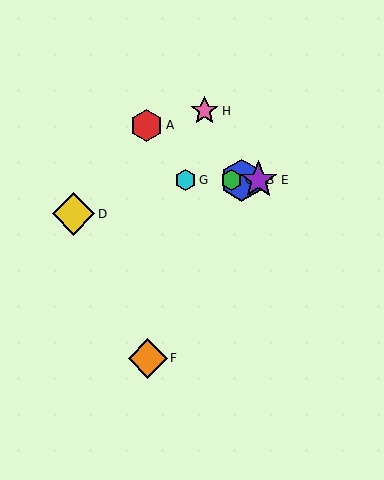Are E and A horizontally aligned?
No, E is at y≈180 and A is at y≈125.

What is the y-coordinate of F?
Object F is at y≈358.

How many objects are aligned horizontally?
4 objects (B, C, E, G) are aligned horizontally.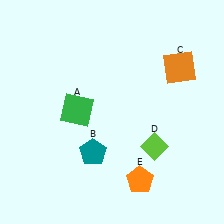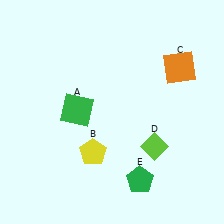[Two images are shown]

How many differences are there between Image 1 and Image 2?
There are 2 differences between the two images.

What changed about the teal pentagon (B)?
In Image 1, B is teal. In Image 2, it changed to yellow.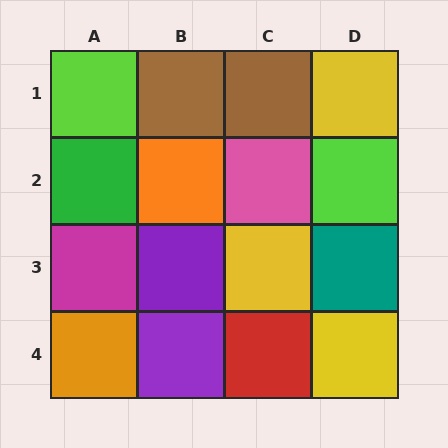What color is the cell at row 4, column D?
Yellow.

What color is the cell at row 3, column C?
Yellow.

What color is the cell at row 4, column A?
Orange.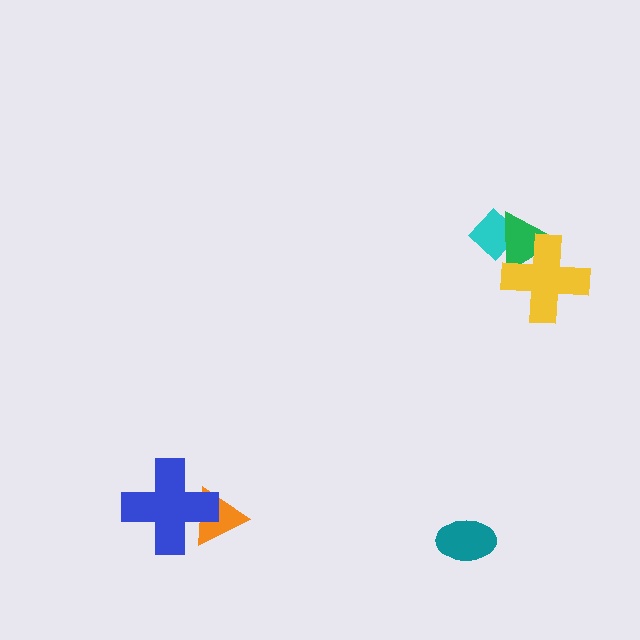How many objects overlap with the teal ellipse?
0 objects overlap with the teal ellipse.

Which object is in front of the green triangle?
The yellow cross is in front of the green triangle.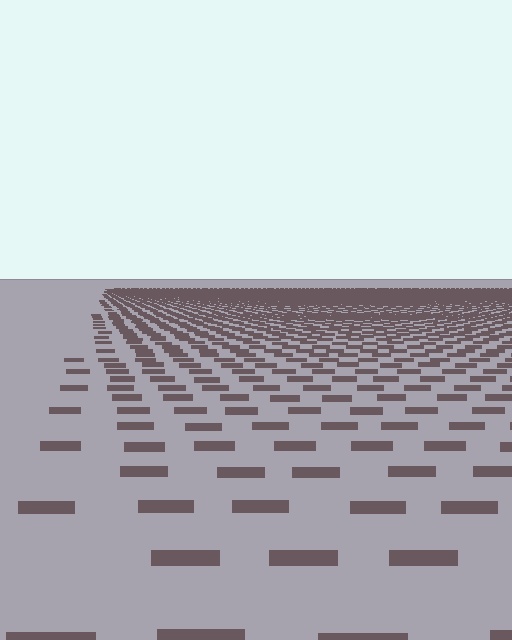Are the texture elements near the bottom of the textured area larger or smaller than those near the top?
Larger. Near the bottom, elements are closer to the viewer and appear at a bigger on-screen size.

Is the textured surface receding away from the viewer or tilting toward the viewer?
The surface is receding away from the viewer. Texture elements get smaller and denser toward the top.